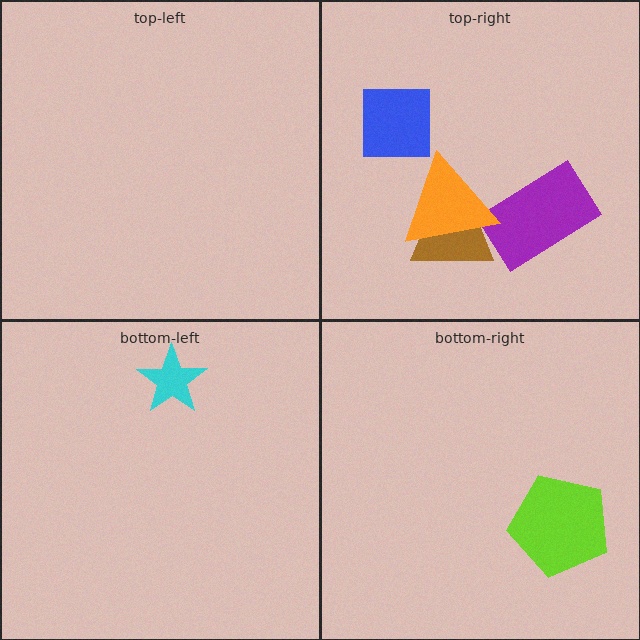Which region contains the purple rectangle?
The top-right region.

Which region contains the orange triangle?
The top-right region.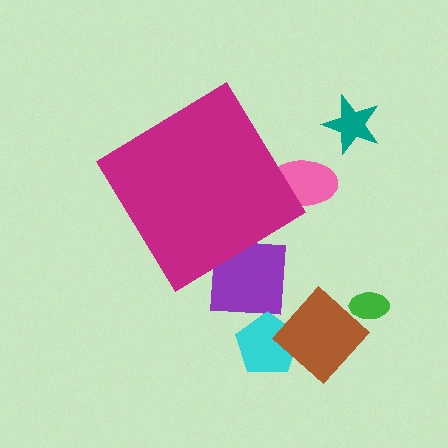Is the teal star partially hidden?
No, the teal star is fully visible.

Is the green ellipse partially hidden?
No, the green ellipse is fully visible.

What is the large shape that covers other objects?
A magenta diamond.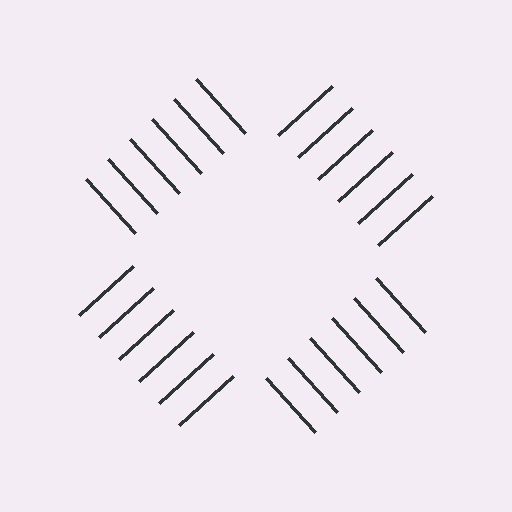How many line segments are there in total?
24 — 6 along each of the 4 edges.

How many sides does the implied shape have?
4 sides — the line-ends trace a square.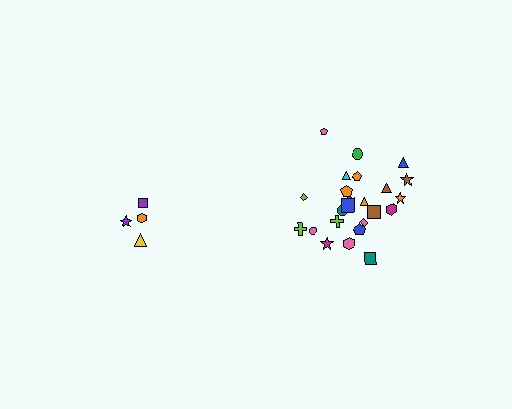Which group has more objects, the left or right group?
The right group.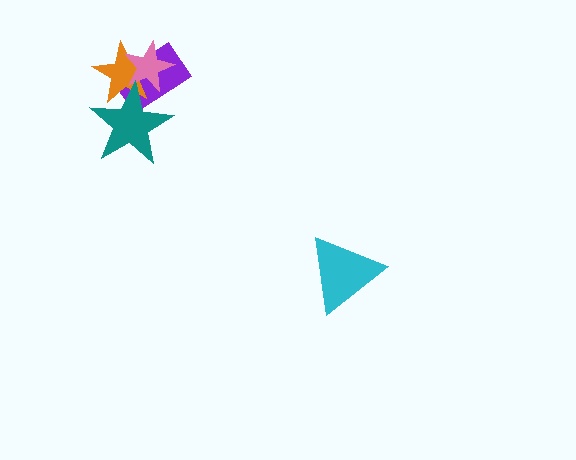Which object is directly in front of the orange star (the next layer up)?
The pink star is directly in front of the orange star.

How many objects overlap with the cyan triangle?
0 objects overlap with the cyan triangle.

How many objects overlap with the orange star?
3 objects overlap with the orange star.